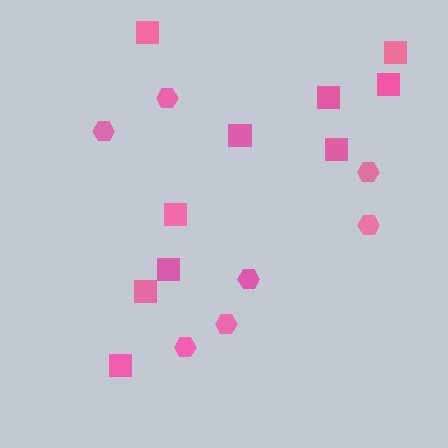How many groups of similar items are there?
There are 2 groups: one group of hexagons (7) and one group of squares (10).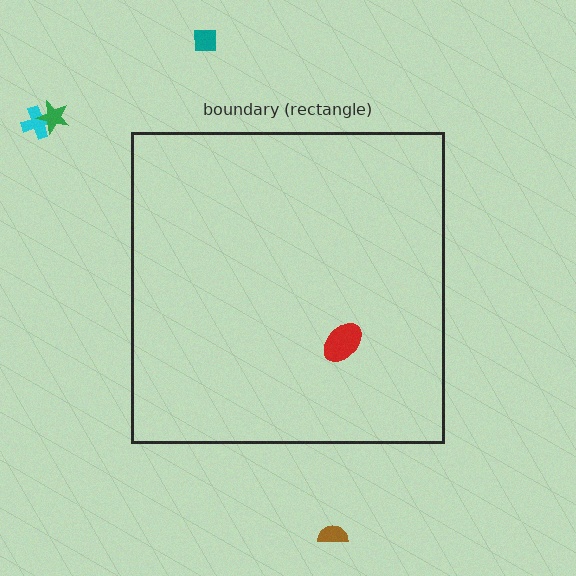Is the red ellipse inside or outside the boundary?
Inside.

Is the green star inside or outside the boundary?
Outside.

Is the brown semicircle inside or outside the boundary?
Outside.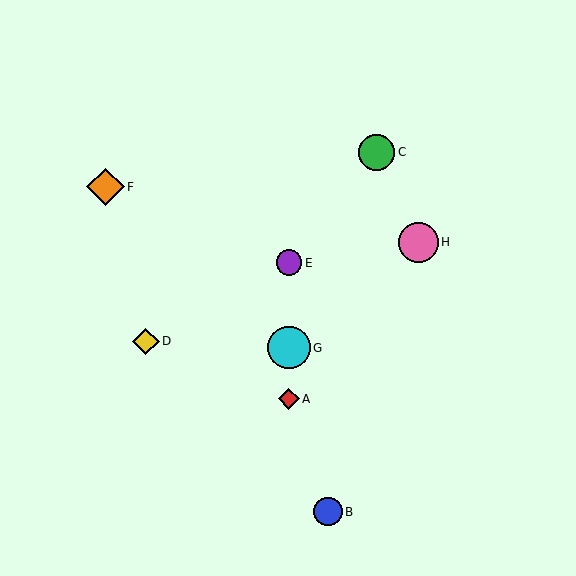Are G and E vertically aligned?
Yes, both are at x≈289.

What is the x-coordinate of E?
Object E is at x≈289.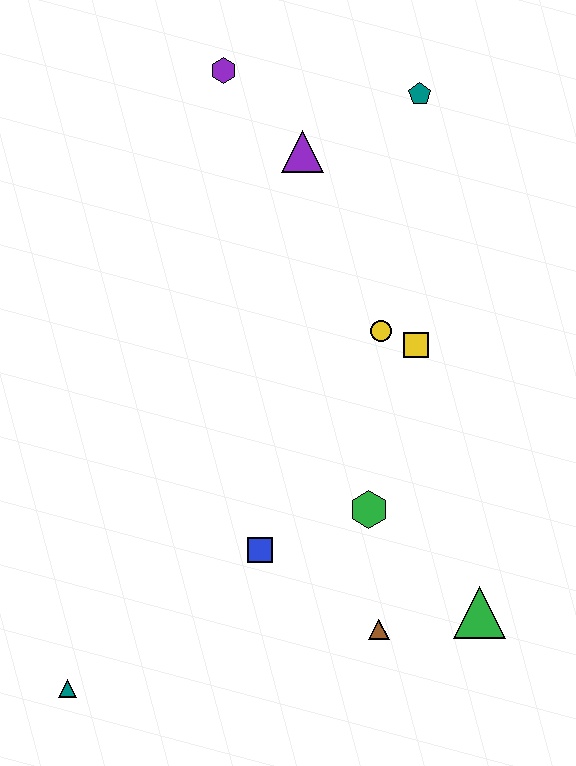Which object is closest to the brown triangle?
The green triangle is closest to the brown triangle.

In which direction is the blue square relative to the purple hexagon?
The blue square is below the purple hexagon.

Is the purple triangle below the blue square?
No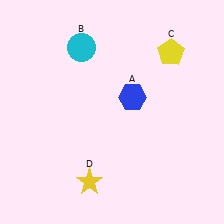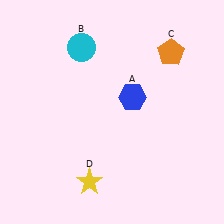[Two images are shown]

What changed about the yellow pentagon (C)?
In Image 1, C is yellow. In Image 2, it changed to orange.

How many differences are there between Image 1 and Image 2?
There is 1 difference between the two images.